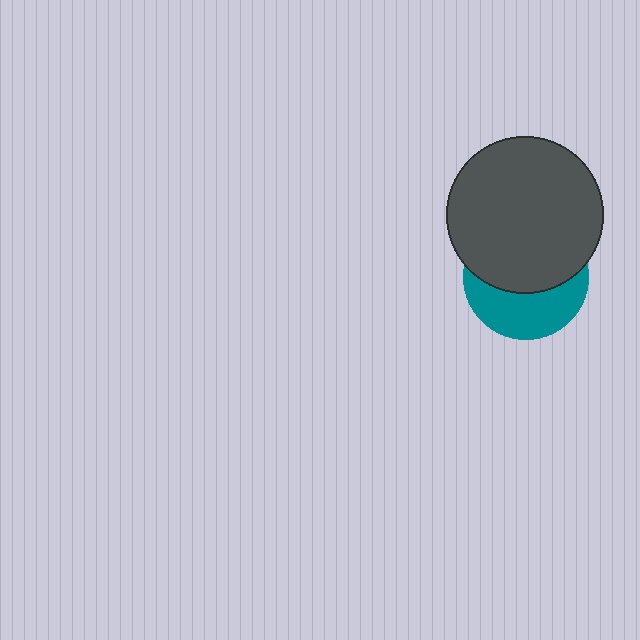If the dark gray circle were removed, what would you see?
You would see the complete teal circle.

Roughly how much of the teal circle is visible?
A small part of it is visible (roughly 42%).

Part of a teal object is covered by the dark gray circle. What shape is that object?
It is a circle.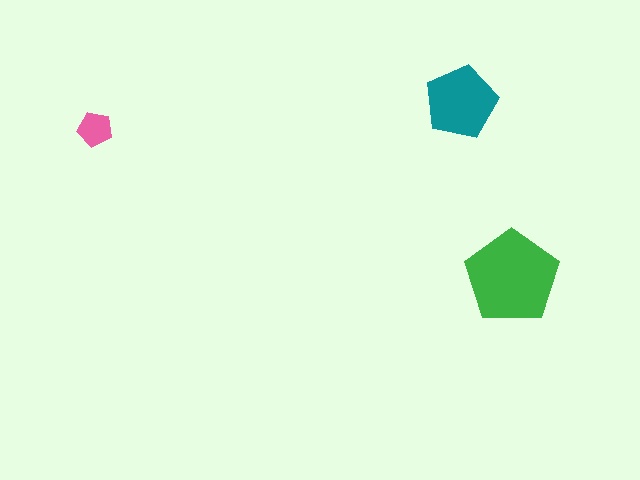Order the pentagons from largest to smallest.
the green one, the teal one, the pink one.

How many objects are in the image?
There are 3 objects in the image.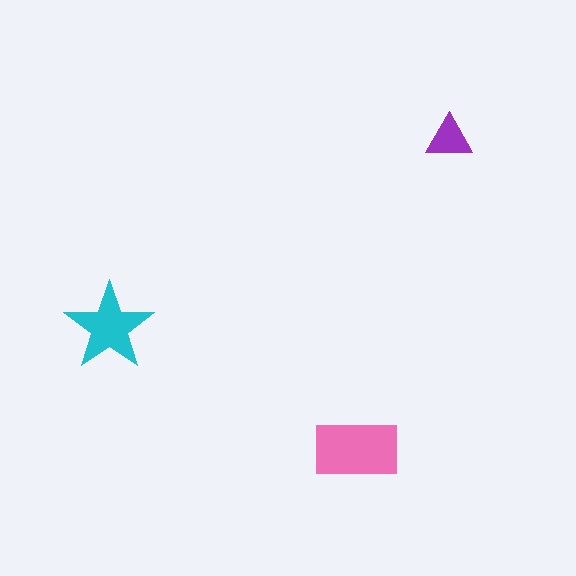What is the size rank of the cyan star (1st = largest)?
2nd.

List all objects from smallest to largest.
The purple triangle, the cyan star, the pink rectangle.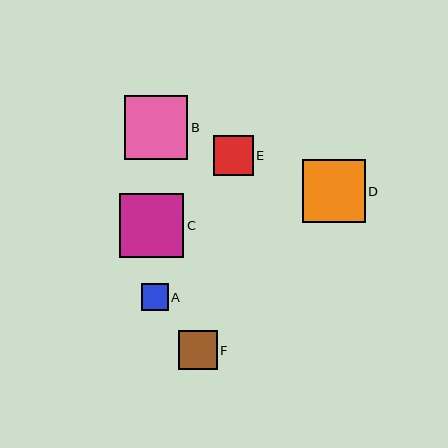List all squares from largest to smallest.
From largest to smallest: C, B, D, E, F, A.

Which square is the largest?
Square C is the largest with a size of approximately 64 pixels.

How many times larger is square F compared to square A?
Square F is approximately 1.5 times the size of square A.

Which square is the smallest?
Square A is the smallest with a size of approximately 27 pixels.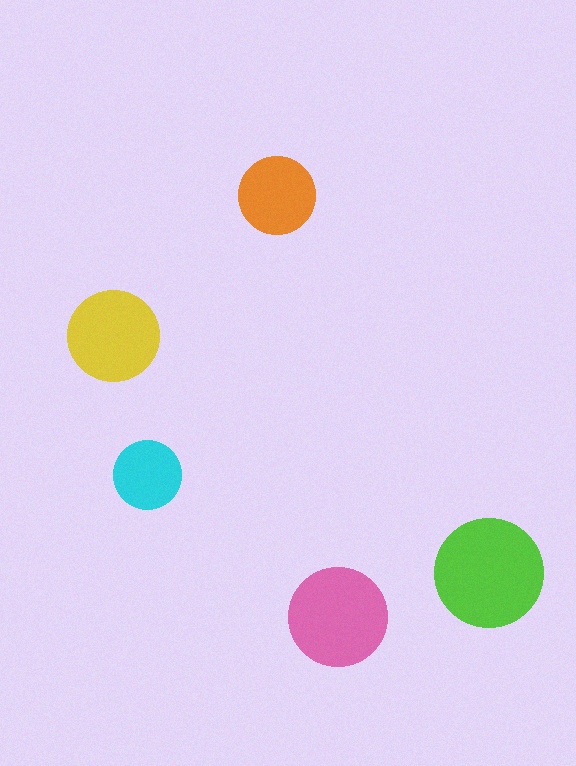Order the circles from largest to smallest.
the lime one, the pink one, the yellow one, the orange one, the cyan one.